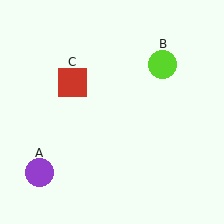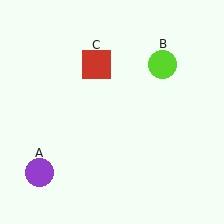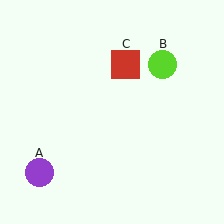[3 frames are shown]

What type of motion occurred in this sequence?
The red square (object C) rotated clockwise around the center of the scene.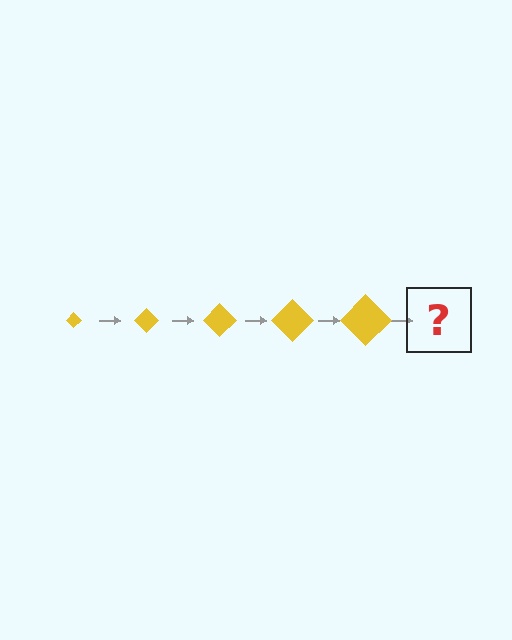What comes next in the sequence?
The next element should be a yellow diamond, larger than the previous one.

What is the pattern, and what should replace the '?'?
The pattern is that the diamond gets progressively larger each step. The '?' should be a yellow diamond, larger than the previous one.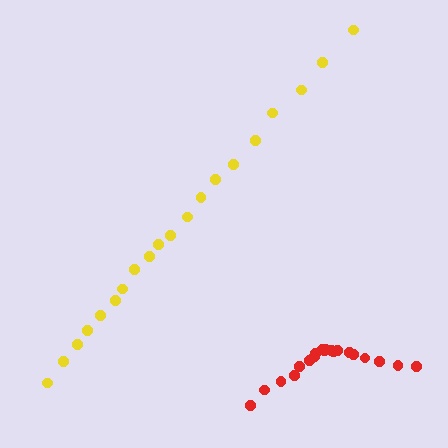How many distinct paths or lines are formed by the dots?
There are 2 distinct paths.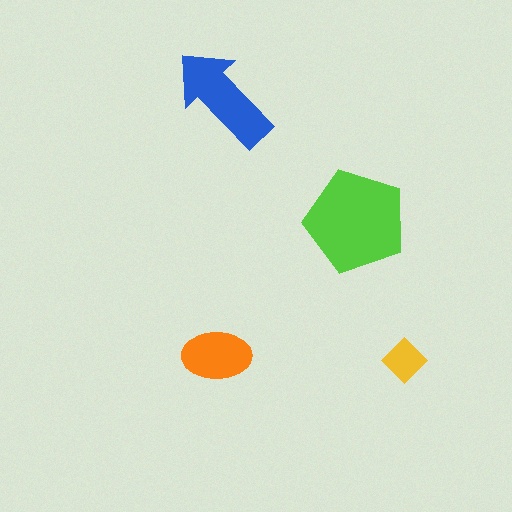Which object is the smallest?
The yellow diamond.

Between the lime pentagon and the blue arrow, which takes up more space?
The lime pentagon.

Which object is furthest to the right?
The yellow diamond is rightmost.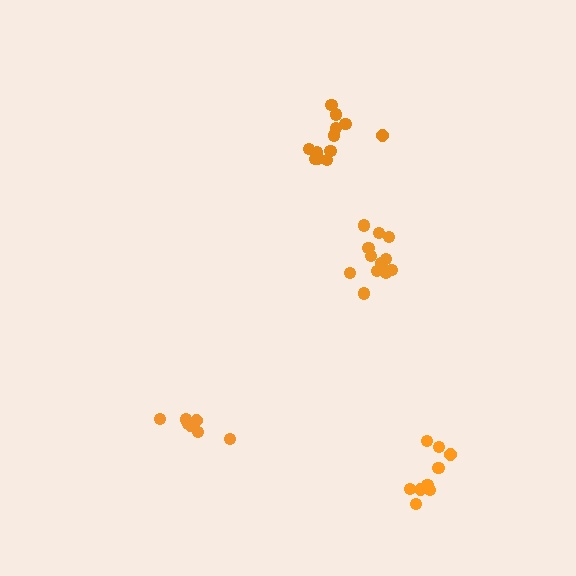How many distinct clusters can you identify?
There are 4 distinct clusters.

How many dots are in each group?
Group 1: 13 dots, Group 2: 7 dots, Group 3: 12 dots, Group 4: 9 dots (41 total).